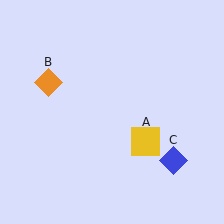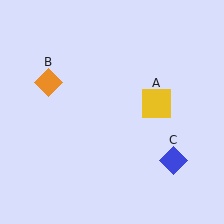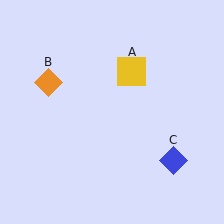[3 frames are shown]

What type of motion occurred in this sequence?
The yellow square (object A) rotated counterclockwise around the center of the scene.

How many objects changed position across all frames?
1 object changed position: yellow square (object A).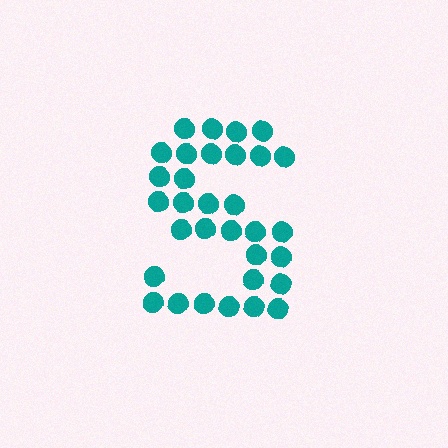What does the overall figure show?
The overall figure shows the letter S.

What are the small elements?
The small elements are circles.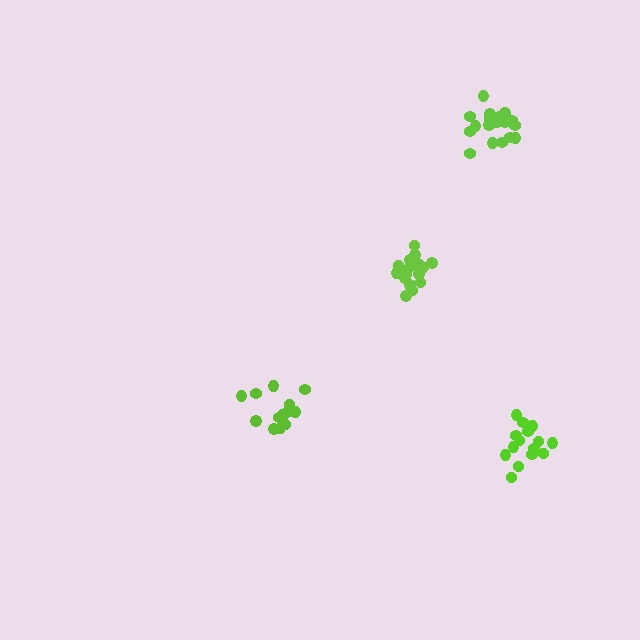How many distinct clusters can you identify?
There are 4 distinct clusters.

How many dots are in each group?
Group 1: 15 dots, Group 2: 20 dots, Group 3: 15 dots, Group 4: 19 dots (69 total).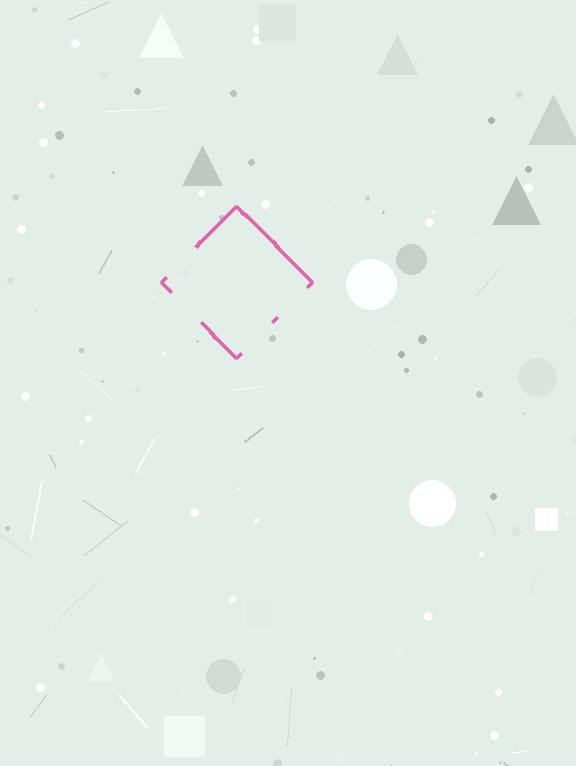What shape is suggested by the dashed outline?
The dashed outline suggests a diamond.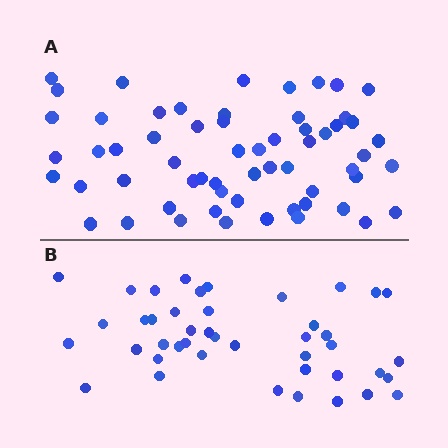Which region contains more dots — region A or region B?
Region A (the top region) has more dots.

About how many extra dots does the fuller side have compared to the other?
Region A has approximately 15 more dots than region B.